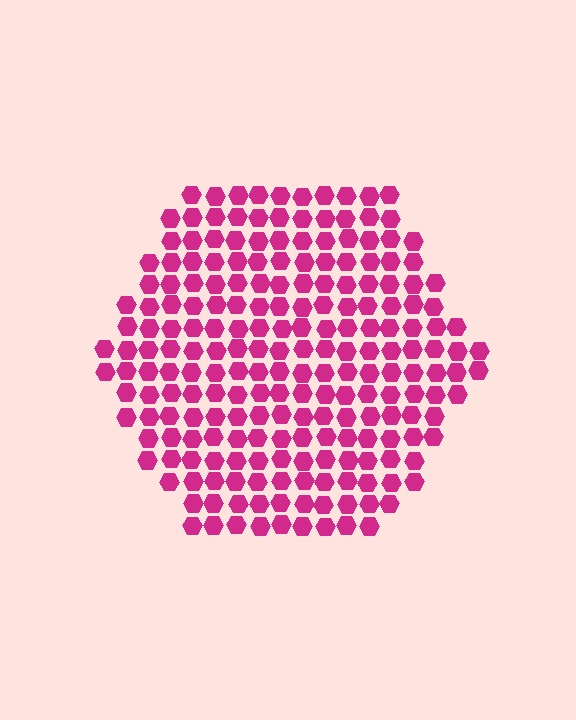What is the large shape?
The large shape is a hexagon.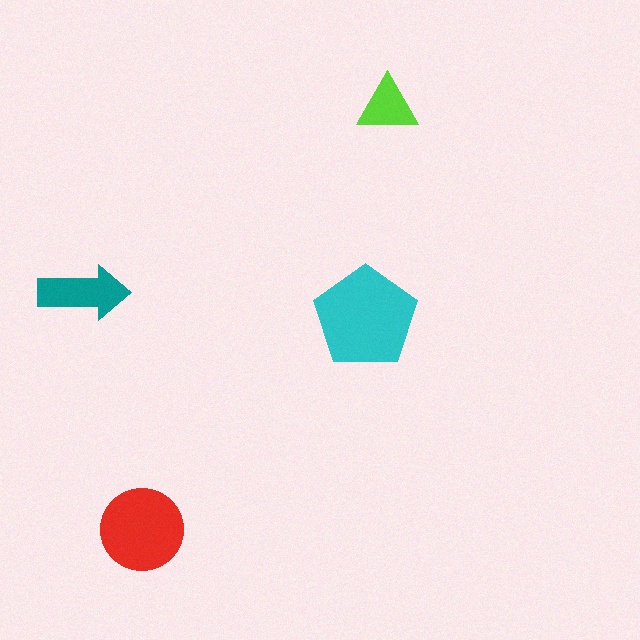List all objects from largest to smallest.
The cyan pentagon, the red circle, the teal arrow, the lime triangle.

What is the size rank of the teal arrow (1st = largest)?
3rd.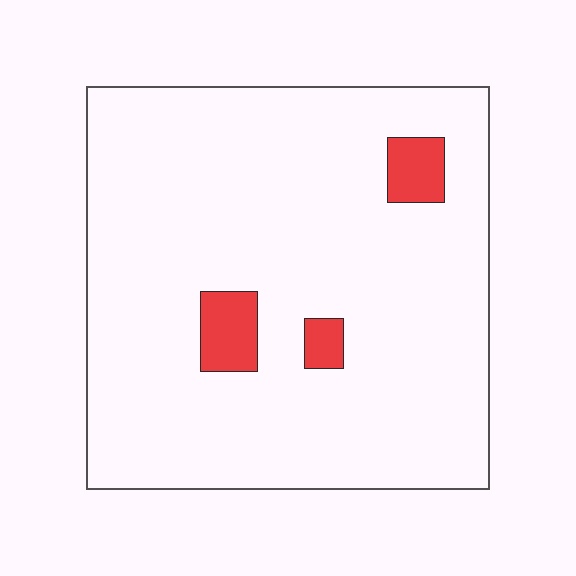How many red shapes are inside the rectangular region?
3.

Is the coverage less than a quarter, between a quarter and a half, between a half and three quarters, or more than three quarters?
Less than a quarter.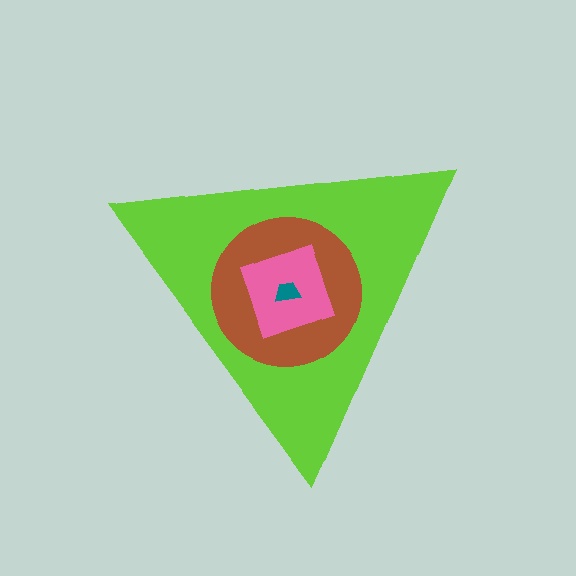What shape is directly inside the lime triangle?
The brown circle.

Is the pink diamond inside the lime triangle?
Yes.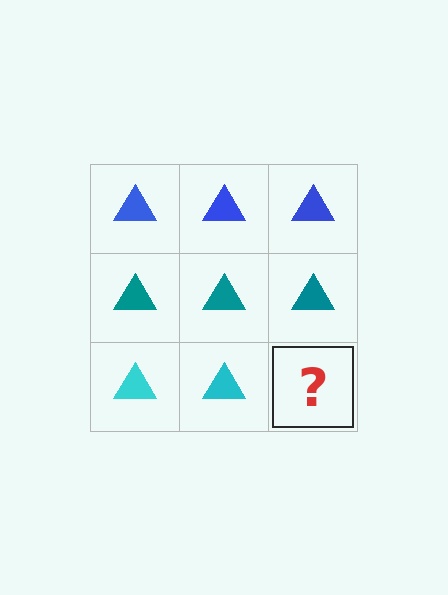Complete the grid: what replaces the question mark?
The question mark should be replaced with a cyan triangle.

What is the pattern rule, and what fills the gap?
The rule is that each row has a consistent color. The gap should be filled with a cyan triangle.